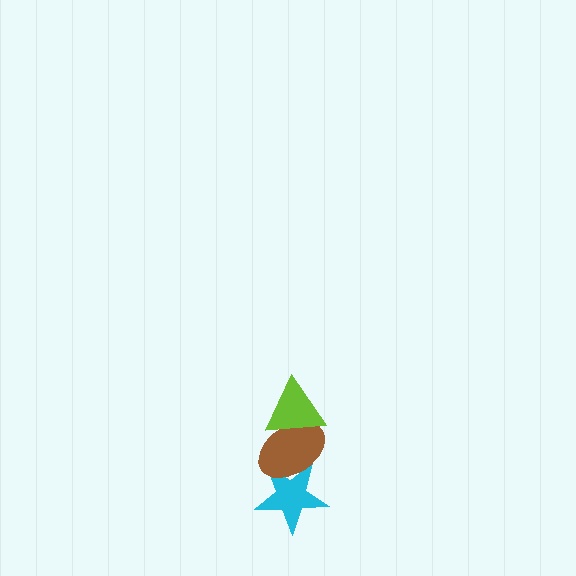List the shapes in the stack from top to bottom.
From top to bottom: the lime triangle, the brown ellipse, the cyan star.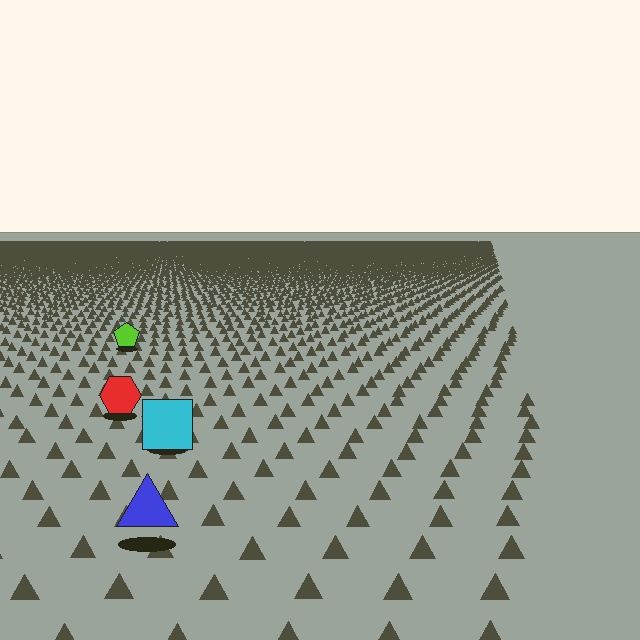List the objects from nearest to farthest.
From nearest to farthest: the blue triangle, the cyan square, the red hexagon, the lime pentagon.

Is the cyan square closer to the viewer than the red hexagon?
Yes. The cyan square is closer — you can tell from the texture gradient: the ground texture is coarser near it.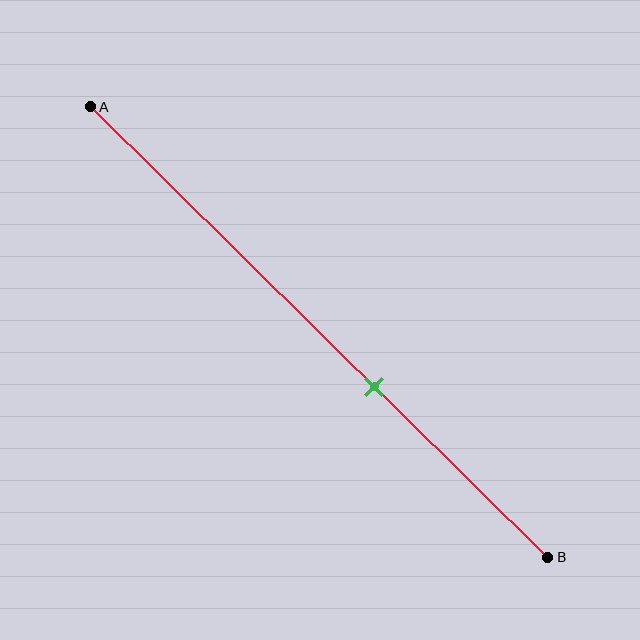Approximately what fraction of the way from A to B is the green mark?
The green mark is approximately 60% of the way from A to B.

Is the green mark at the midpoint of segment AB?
No, the mark is at about 60% from A, not at the 50% midpoint.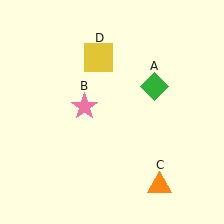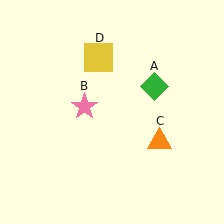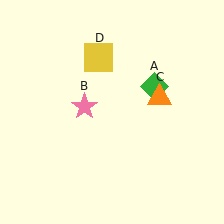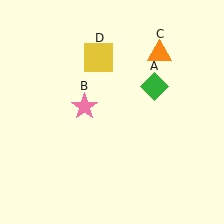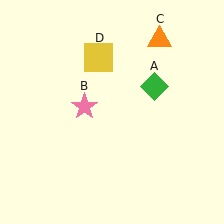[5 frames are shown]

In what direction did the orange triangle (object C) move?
The orange triangle (object C) moved up.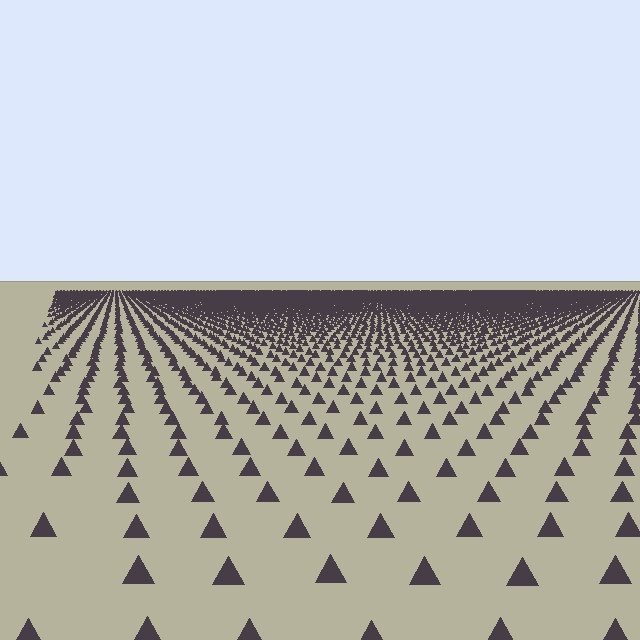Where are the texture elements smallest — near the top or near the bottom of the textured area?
Near the top.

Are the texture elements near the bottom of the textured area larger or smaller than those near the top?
Larger. Near the bottom, elements are closer to the viewer and appear at a bigger on-screen size.